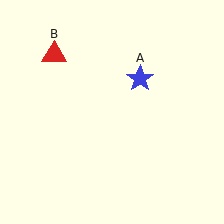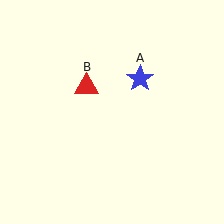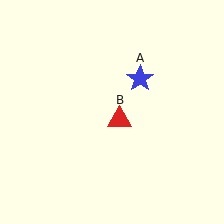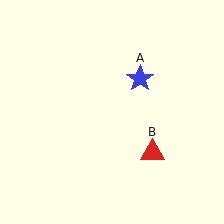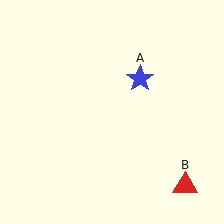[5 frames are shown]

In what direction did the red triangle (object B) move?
The red triangle (object B) moved down and to the right.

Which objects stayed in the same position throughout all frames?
Blue star (object A) remained stationary.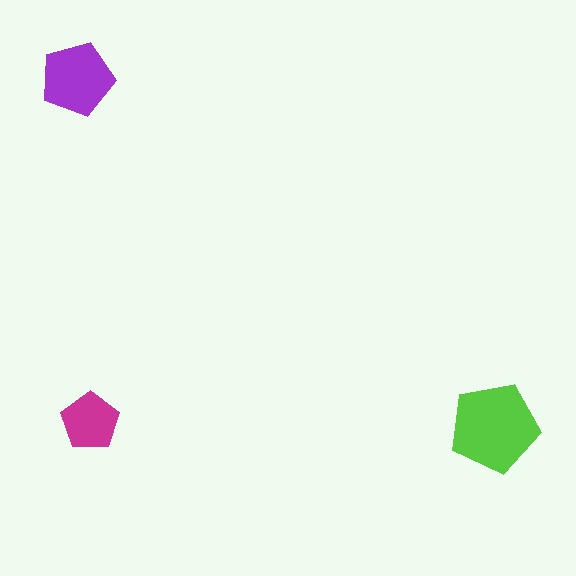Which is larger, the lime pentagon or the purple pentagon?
The lime one.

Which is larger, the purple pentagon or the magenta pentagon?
The purple one.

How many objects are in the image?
There are 3 objects in the image.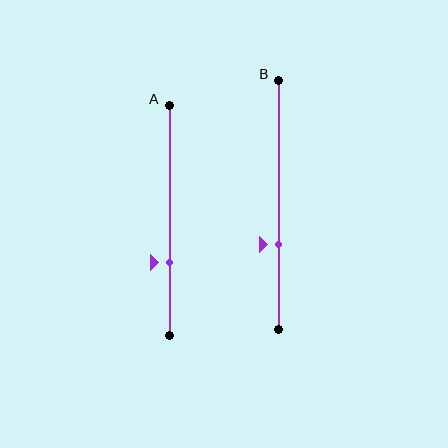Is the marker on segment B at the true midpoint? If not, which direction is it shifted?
No, the marker on segment B is shifted downward by about 16% of the segment length.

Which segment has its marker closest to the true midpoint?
Segment B has its marker closest to the true midpoint.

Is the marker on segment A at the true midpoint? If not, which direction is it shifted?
No, the marker on segment A is shifted downward by about 18% of the segment length.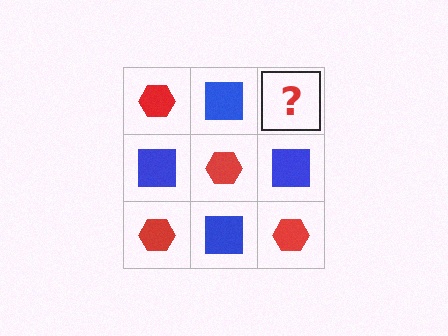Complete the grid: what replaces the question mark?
The question mark should be replaced with a red hexagon.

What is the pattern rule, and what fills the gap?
The rule is that it alternates red hexagon and blue square in a checkerboard pattern. The gap should be filled with a red hexagon.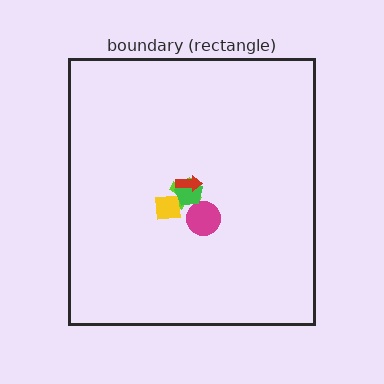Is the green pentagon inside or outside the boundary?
Inside.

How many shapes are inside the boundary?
5 inside, 0 outside.